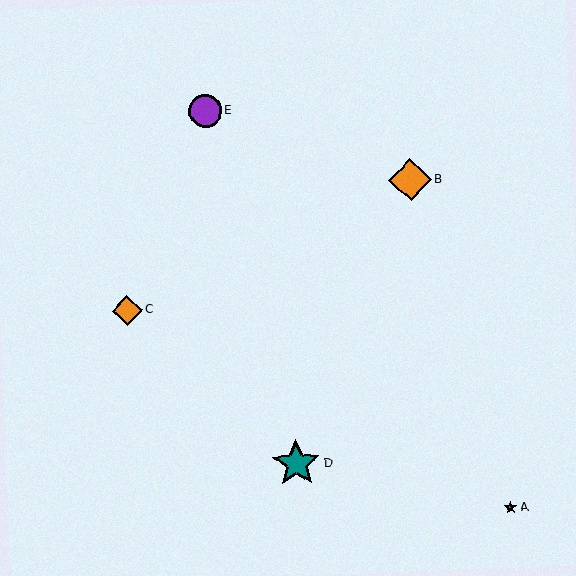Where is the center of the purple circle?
The center of the purple circle is at (205, 111).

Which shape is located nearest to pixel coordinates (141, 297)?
The orange diamond (labeled C) at (127, 310) is nearest to that location.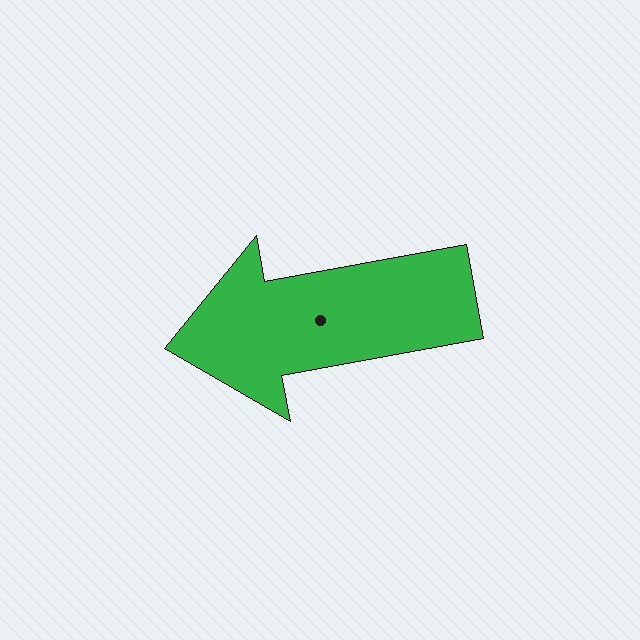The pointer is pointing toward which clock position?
Roughly 9 o'clock.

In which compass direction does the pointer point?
West.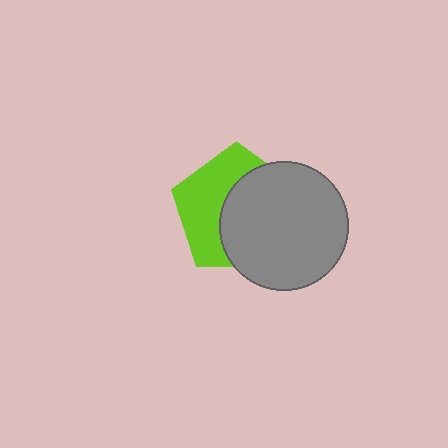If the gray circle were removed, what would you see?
You would see the complete lime pentagon.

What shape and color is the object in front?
The object in front is a gray circle.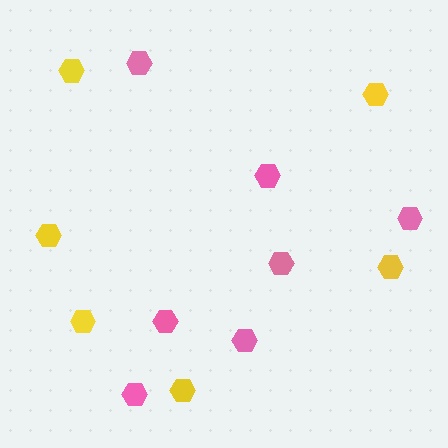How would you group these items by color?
There are 2 groups: one group of yellow hexagons (6) and one group of pink hexagons (7).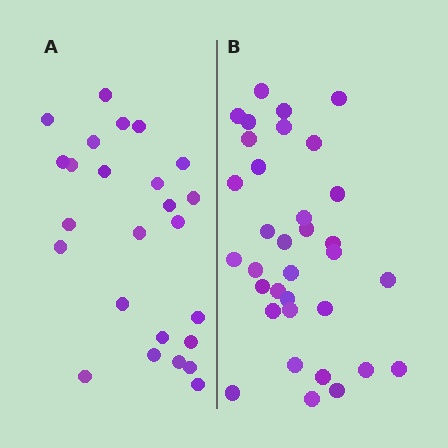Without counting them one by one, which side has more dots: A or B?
Region B (the right region) has more dots.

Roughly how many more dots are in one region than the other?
Region B has roughly 8 or so more dots than region A.